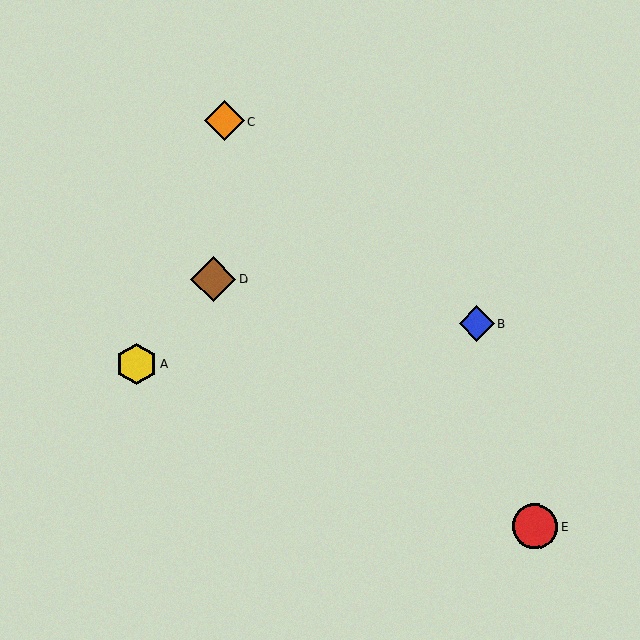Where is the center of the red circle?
The center of the red circle is at (535, 527).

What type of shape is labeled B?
Shape B is a blue diamond.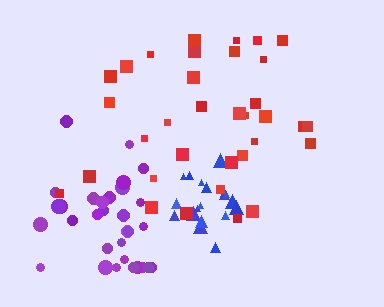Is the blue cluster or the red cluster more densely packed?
Blue.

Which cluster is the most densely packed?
Blue.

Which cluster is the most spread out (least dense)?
Red.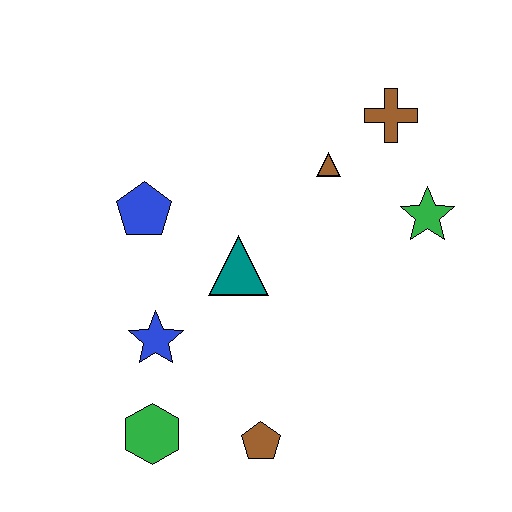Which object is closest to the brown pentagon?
The green hexagon is closest to the brown pentagon.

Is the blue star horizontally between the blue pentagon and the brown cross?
Yes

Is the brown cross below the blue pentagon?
No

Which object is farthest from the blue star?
The brown cross is farthest from the blue star.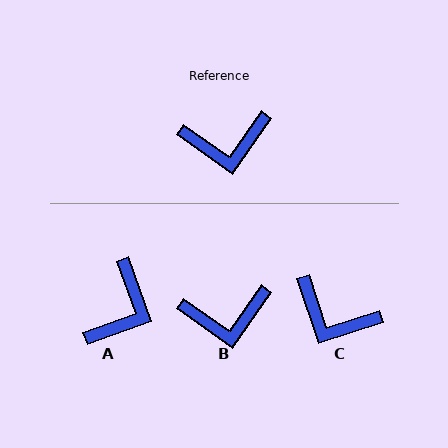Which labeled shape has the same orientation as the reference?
B.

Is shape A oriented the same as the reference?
No, it is off by about 55 degrees.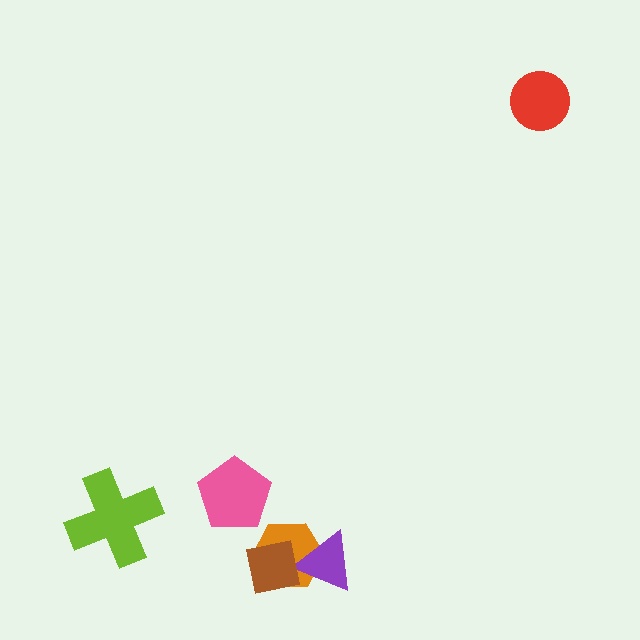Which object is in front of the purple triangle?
The brown square is in front of the purple triangle.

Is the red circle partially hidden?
No, no other shape covers it.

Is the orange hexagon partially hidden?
Yes, it is partially covered by another shape.